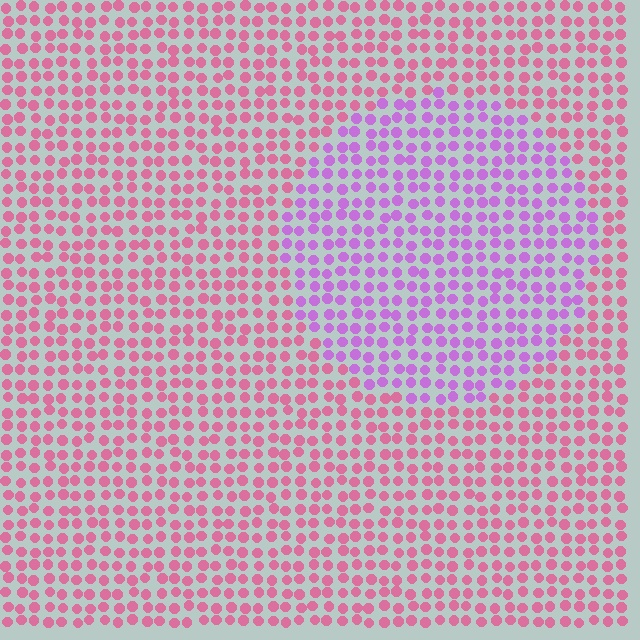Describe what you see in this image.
The image is filled with small pink elements in a uniform arrangement. A circle-shaped region is visible where the elements are tinted to a slightly different hue, forming a subtle color boundary.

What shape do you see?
I see a circle.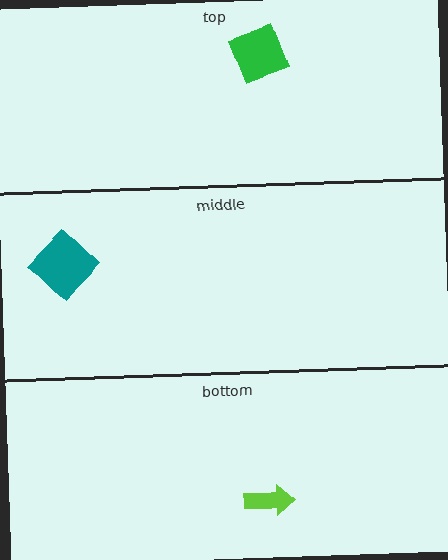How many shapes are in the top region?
1.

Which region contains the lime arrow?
The bottom region.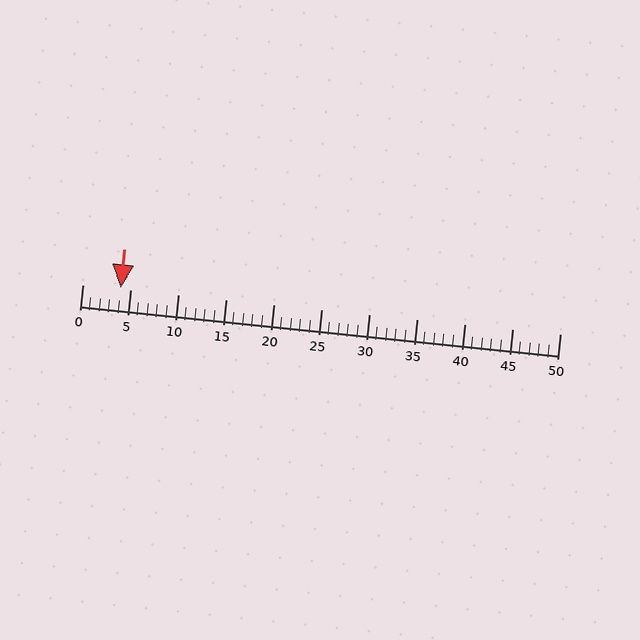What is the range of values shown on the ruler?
The ruler shows values from 0 to 50.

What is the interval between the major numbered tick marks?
The major tick marks are spaced 5 units apart.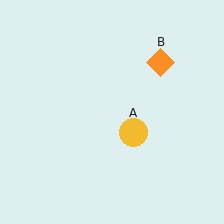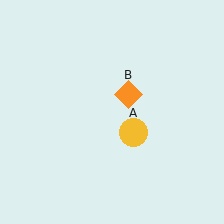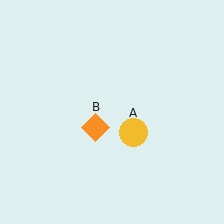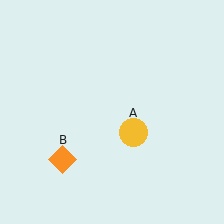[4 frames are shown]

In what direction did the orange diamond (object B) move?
The orange diamond (object B) moved down and to the left.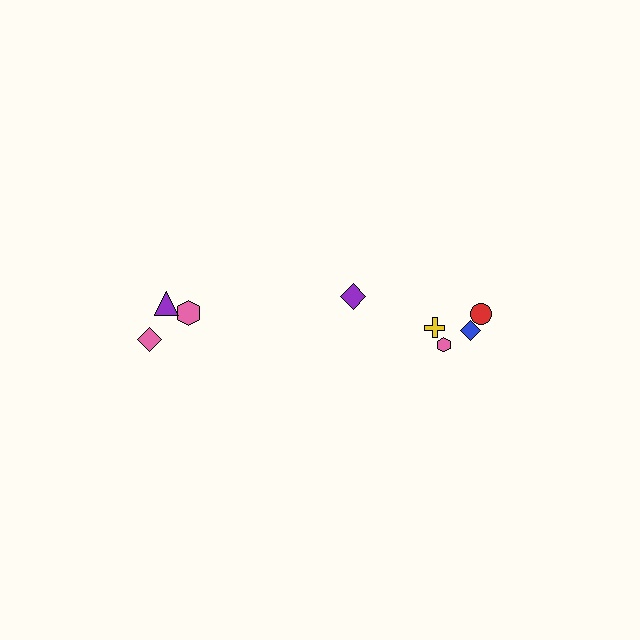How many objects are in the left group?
There are 3 objects.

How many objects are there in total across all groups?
There are 8 objects.